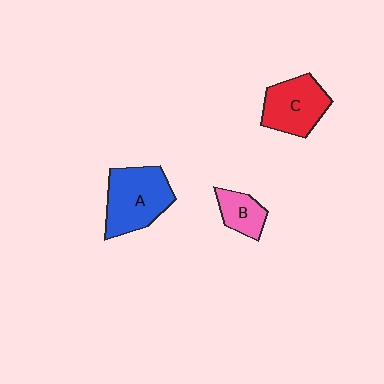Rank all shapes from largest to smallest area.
From largest to smallest: A (blue), C (red), B (pink).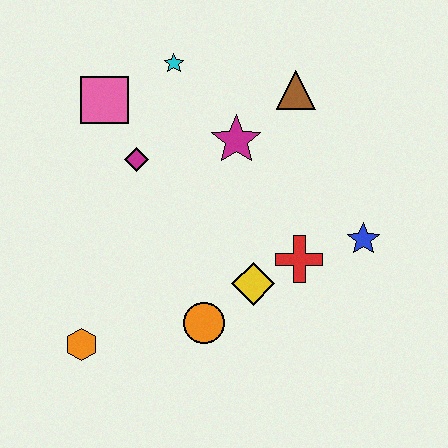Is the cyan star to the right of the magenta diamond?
Yes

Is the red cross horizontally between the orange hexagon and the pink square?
No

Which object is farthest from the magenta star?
The orange hexagon is farthest from the magenta star.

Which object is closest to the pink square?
The magenta diamond is closest to the pink square.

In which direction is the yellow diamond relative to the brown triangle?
The yellow diamond is below the brown triangle.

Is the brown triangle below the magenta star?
No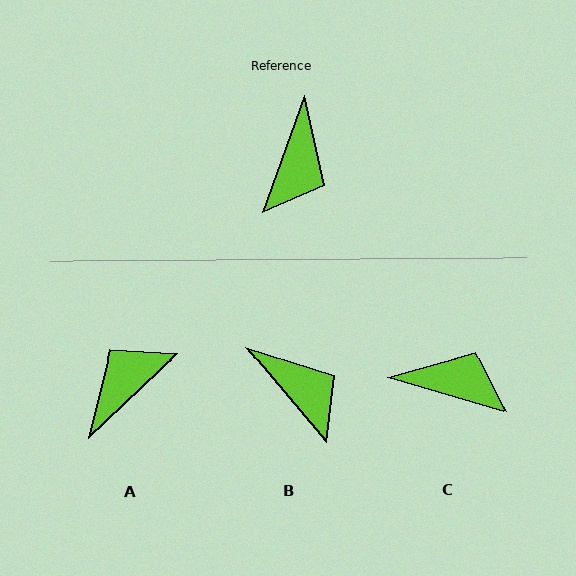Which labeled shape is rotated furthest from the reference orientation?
A, about 154 degrees away.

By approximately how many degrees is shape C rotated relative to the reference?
Approximately 94 degrees counter-clockwise.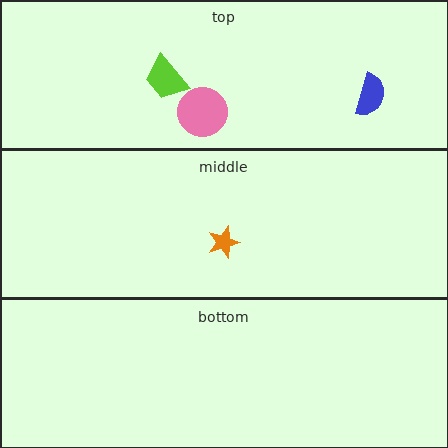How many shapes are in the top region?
3.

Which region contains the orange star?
The middle region.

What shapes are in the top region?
The pink circle, the lime trapezoid, the blue semicircle.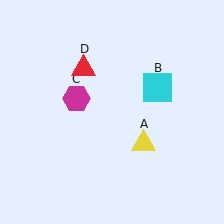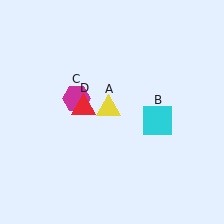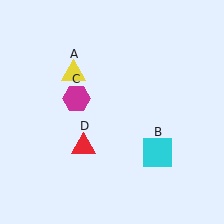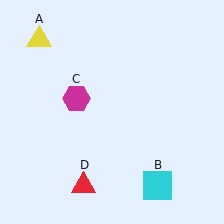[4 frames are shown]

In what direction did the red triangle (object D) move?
The red triangle (object D) moved down.